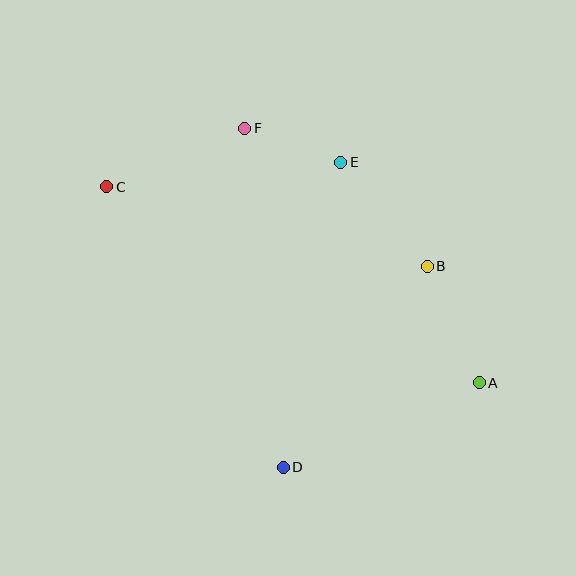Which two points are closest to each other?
Points E and F are closest to each other.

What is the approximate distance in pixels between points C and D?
The distance between C and D is approximately 331 pixels.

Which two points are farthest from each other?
Points A and C are farthest from each other.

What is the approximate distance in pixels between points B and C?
The distance between B and C is approximately 331 pixels.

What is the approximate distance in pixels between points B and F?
The distance between B and F is approximately 229 pixels.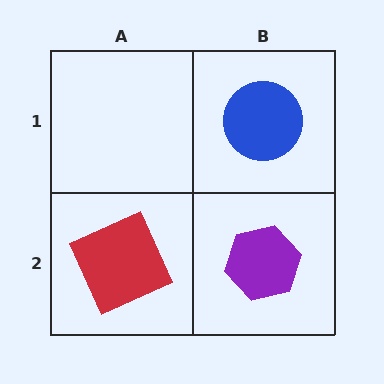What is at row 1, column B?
A blue circle.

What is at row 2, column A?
A red square.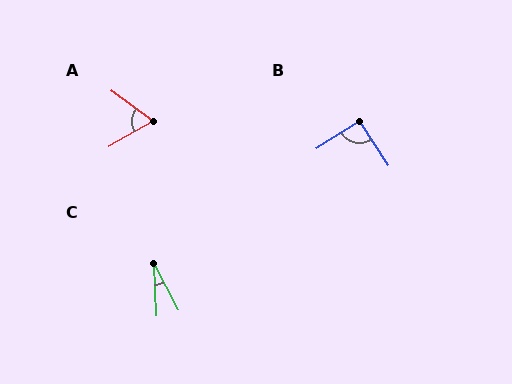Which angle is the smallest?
C, at approximately 24 degrees.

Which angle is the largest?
B, at approximately 91 degrees.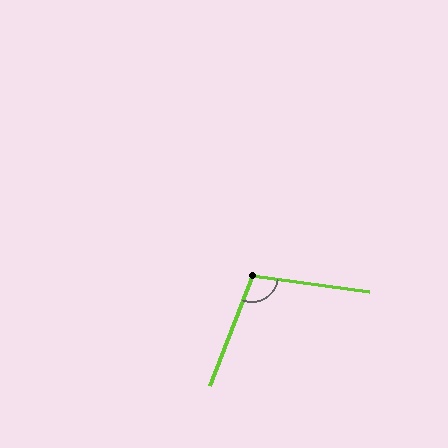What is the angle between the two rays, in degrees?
Approximately 104 degrees.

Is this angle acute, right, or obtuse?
It is obtuse.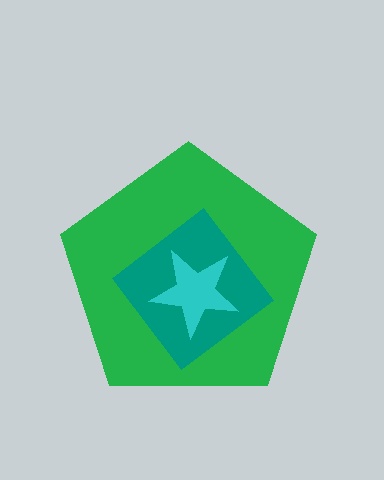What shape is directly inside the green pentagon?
The teal diamond.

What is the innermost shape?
The cyan star.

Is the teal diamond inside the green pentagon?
Yes.